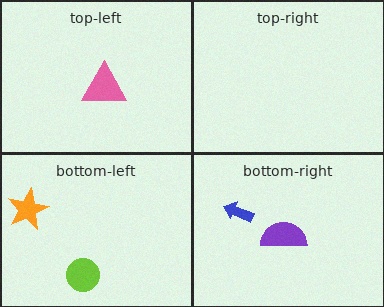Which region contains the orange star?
The bottom-left region.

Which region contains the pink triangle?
The top-left region.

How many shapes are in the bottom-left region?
2.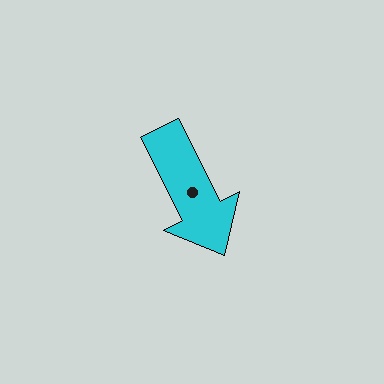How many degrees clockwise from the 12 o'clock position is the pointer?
Approximately 153 degrees.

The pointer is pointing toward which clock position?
Roughly 5 o'clock.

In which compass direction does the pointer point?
Southeast.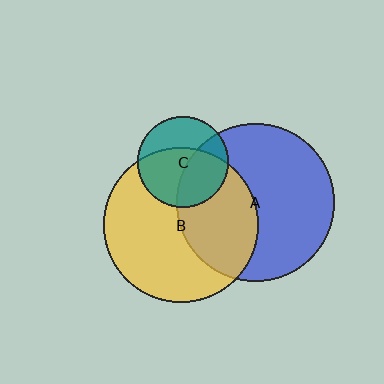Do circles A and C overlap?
Yes.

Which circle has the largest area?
Circle A (blue).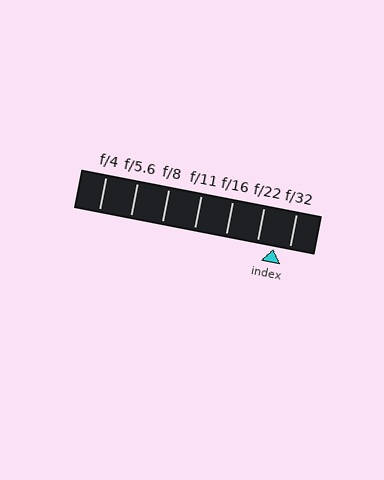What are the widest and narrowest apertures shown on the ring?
The widest aperture shown is f/4 and the narrowest is f/32.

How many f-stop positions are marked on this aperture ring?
There are 7 f-stop positions marked.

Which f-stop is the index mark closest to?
The index mark is closest to f/32.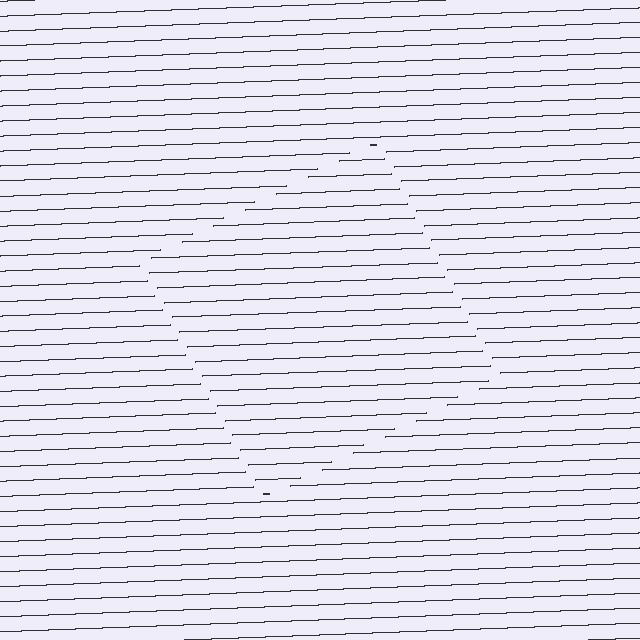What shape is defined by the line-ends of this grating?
An illusory square. The interior of the shape contains the same grating, shifted by half a period — the contour is defined by the phase discontinuity where line-ends from the inner and outer gratings abut.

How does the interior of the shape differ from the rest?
The interior of the shape contains the same grating, shifted by half a period — the contour is defined by the phase discontinuity where line-ends from the inner and outer gratings abut.